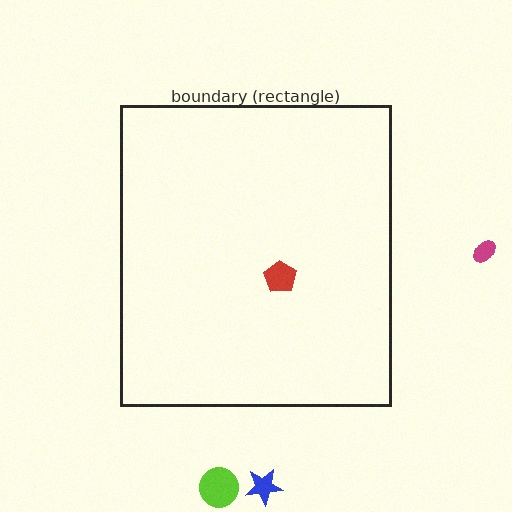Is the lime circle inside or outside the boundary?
Outside.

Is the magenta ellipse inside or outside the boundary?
Outside.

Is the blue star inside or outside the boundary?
Outside.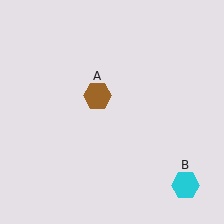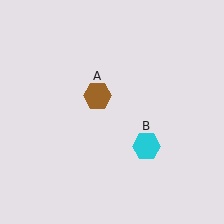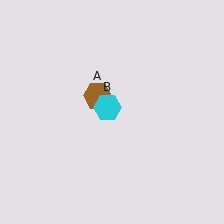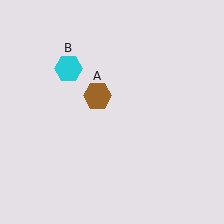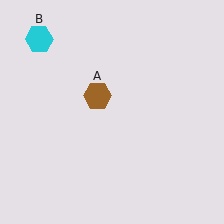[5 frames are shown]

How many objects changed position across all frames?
1 object changed position: cyan hexagon (object B).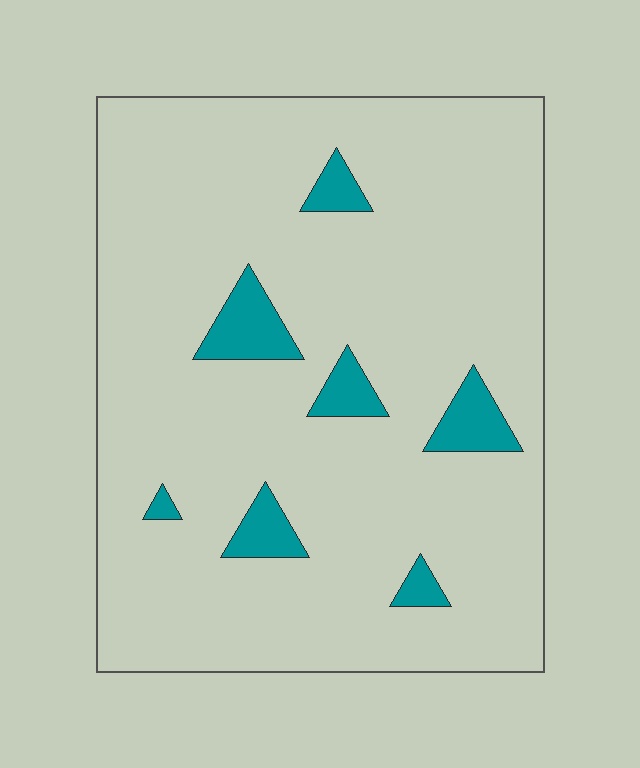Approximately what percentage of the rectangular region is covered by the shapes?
Approximately 10%.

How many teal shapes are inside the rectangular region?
7.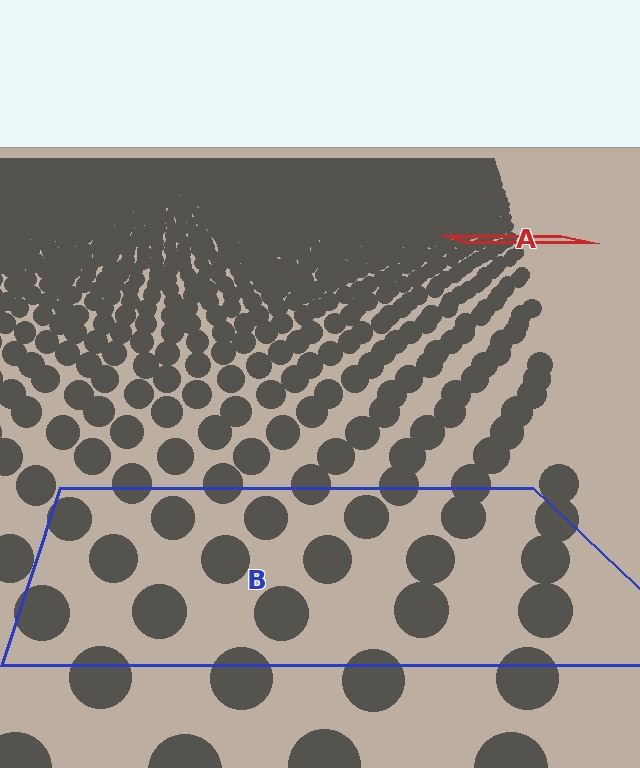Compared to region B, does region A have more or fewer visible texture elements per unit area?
Region A has more texture elements per unit area — they are packed more densely because it is farther away.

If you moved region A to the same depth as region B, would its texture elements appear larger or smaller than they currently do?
They would appear larger. At a closer depth, the same texture elements are projected at a bigger on-screen size.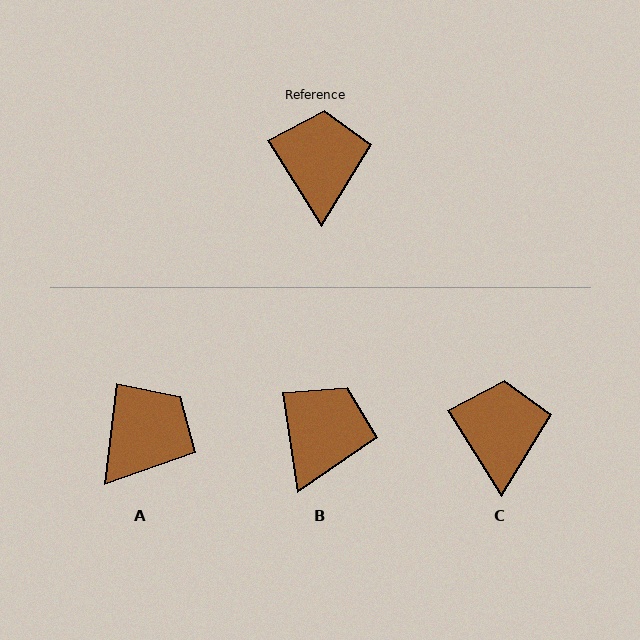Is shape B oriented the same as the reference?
No, it is off by about 23 degrees.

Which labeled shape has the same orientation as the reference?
C.